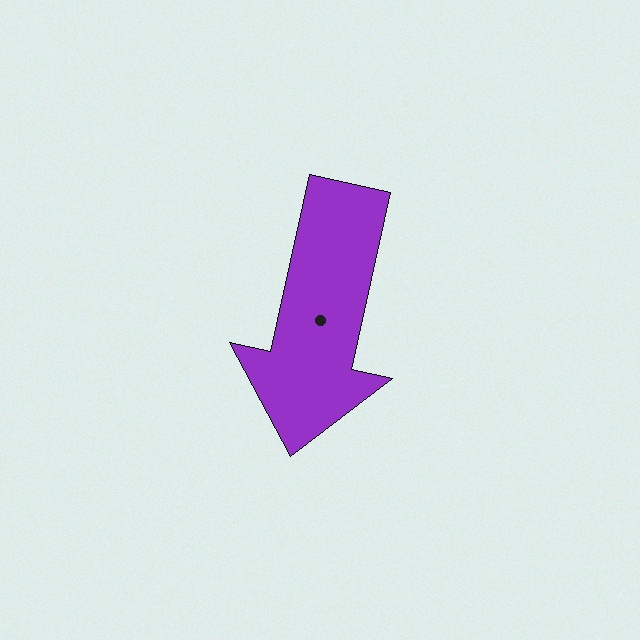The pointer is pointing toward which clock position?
Roughly 6 o'clock.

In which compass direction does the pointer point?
South.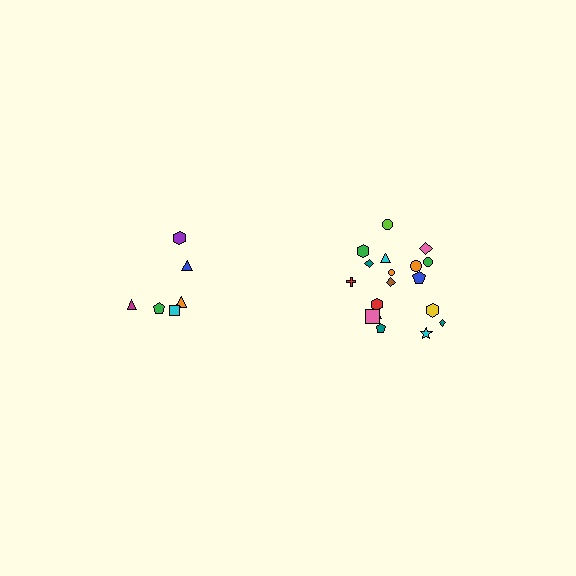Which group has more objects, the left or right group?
The right group.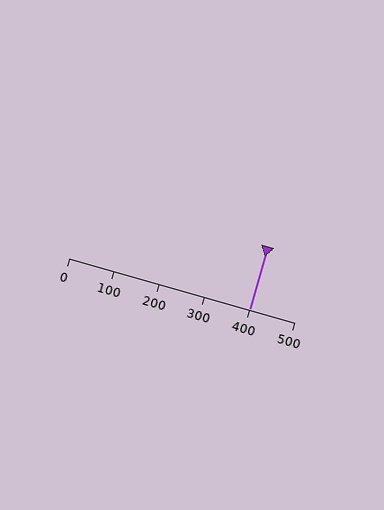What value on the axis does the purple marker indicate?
The marker indicates approximately 400.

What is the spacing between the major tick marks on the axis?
The major ticks are spaced 100 apart.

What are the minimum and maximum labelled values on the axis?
The axis runs from 0 to 500.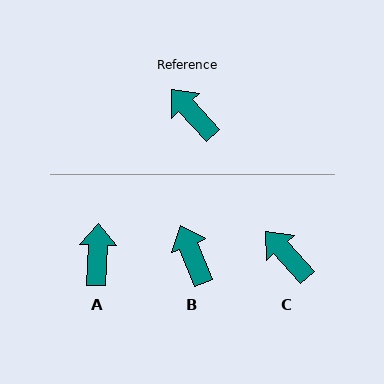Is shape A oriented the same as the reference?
No, it is off by about 45 degrees.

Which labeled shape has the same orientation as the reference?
C.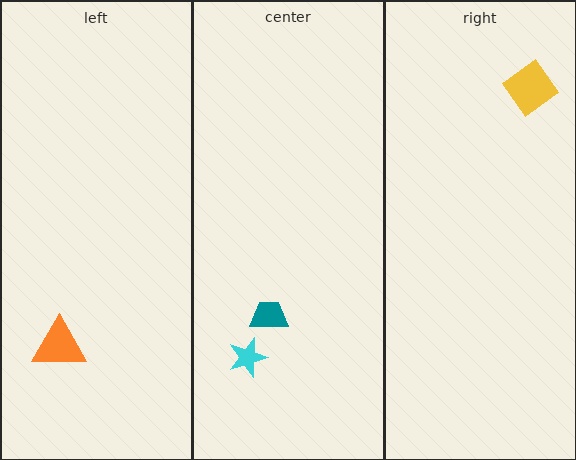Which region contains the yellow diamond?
The right region.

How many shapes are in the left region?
1.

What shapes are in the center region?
The cyan star, the teal trapezoid.